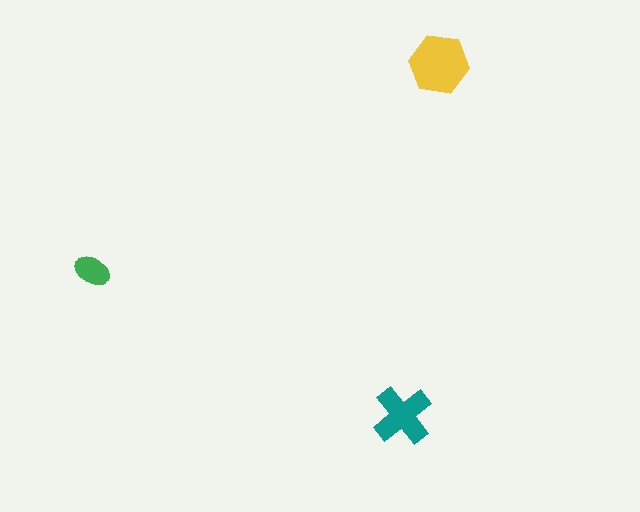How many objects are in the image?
There are 3 objects in the image.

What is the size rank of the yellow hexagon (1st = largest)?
1st.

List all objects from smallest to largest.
The green ellipse, the teal cross, the yellow hexagon.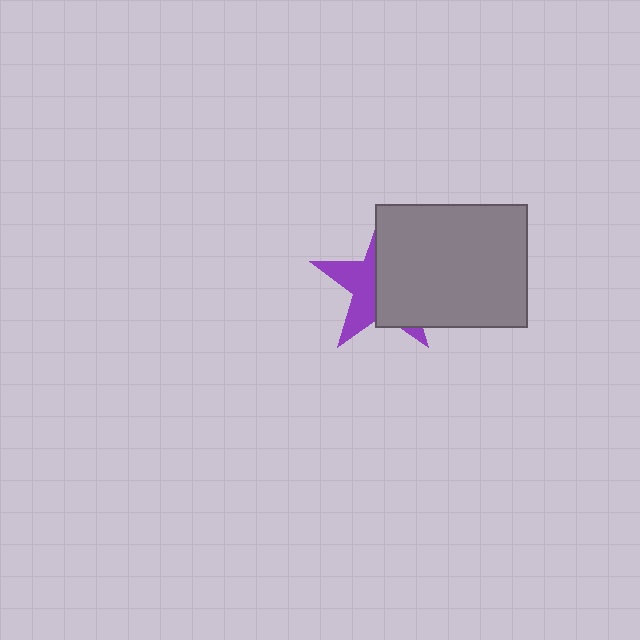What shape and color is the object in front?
The object in front is a gray rectangle.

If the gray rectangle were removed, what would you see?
You would see the complete purple star.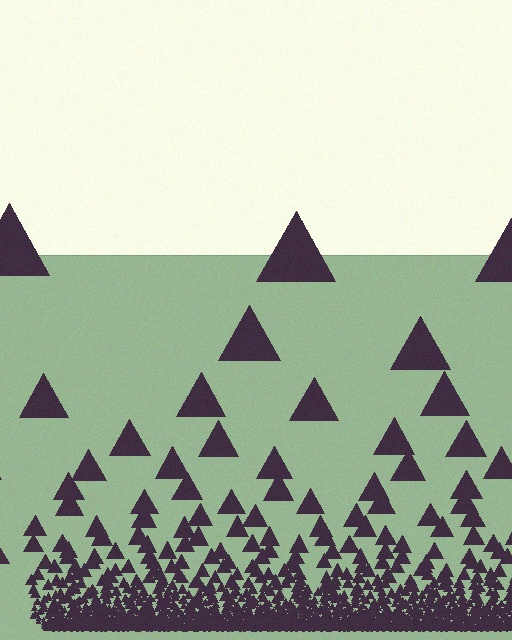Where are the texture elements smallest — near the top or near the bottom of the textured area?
Near the bottom.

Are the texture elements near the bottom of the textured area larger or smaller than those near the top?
Smaller. The gradient is inverted — elements near the bottom are smaller and denser.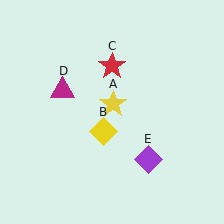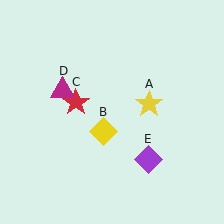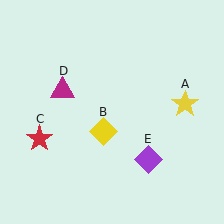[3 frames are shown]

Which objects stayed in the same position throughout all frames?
Yellow diamond (object B) and magenta triangle (object D) and purple diamond (object E) remained stationary.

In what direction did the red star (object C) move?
The red star (object C) moved down and to the left.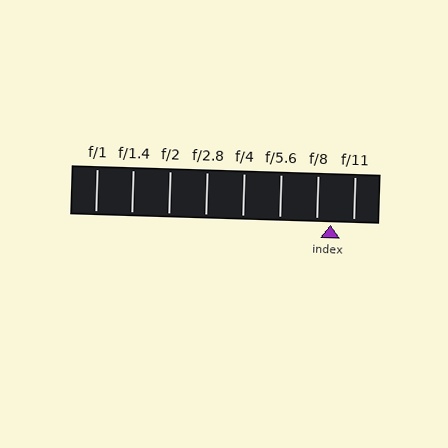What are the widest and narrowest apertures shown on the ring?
The widest aperture shown is f/1 and the narrowest is f/11.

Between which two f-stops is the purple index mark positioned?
The index mark is between f/8 and f/11.